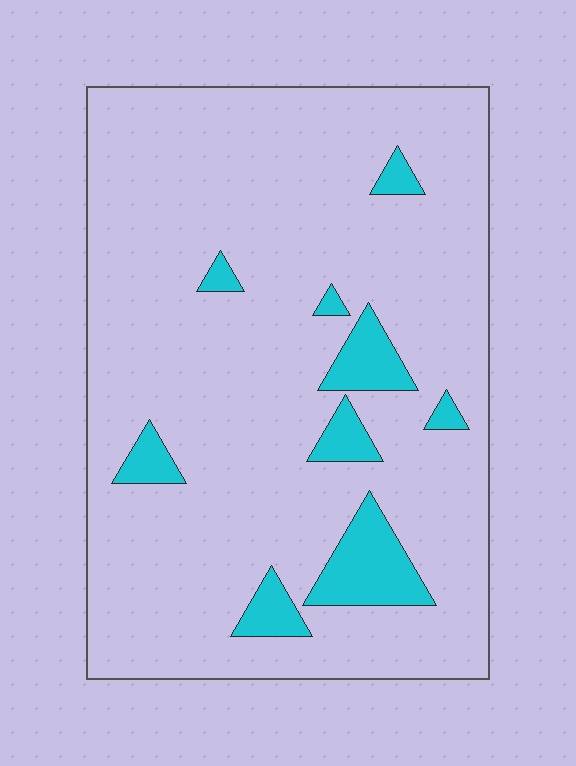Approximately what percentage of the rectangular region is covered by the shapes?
Approximately 10%.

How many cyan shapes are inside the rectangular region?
9.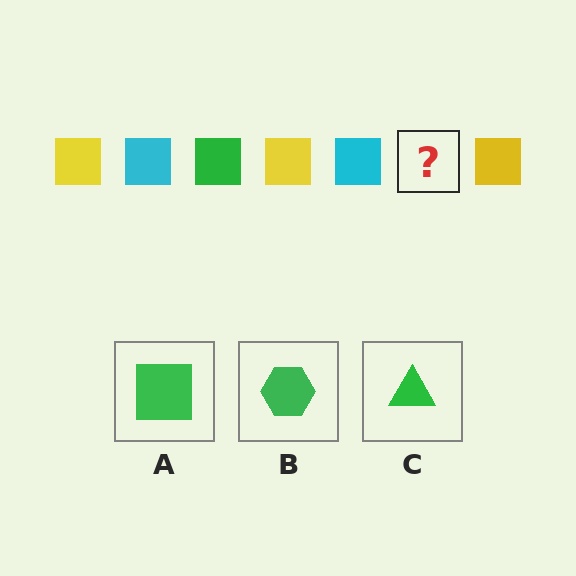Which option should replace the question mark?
Option A.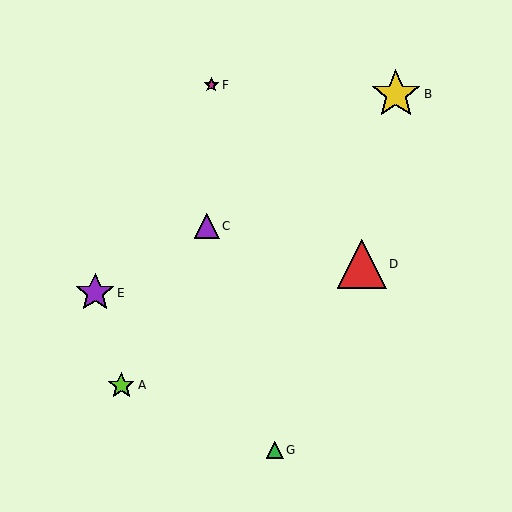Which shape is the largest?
The yellow star (labeled B) is the largest.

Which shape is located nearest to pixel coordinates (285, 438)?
The green triangle (labeled G) at (275, 450) is nearest to that location.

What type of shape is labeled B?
Shape B is a yellow star.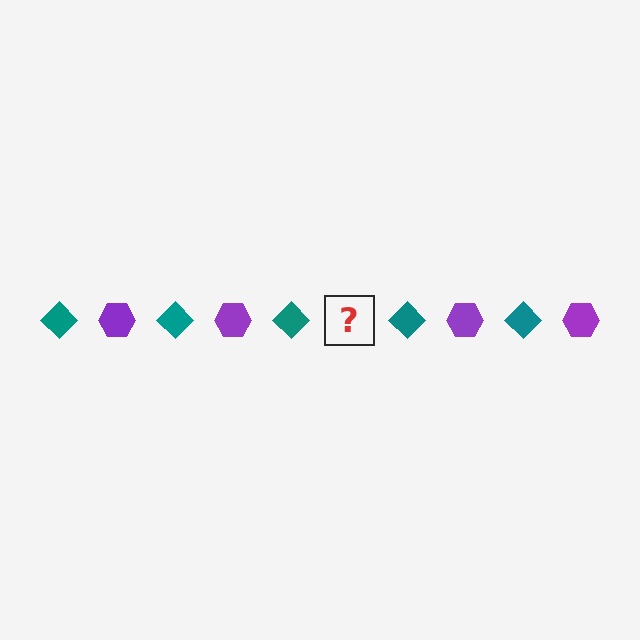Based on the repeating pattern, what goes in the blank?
The blank should be a purple hexagon.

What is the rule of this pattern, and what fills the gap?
The rule is that the pattern alternates between teal diamond and purple hexagon. The gap should be filled with a purple hexagon.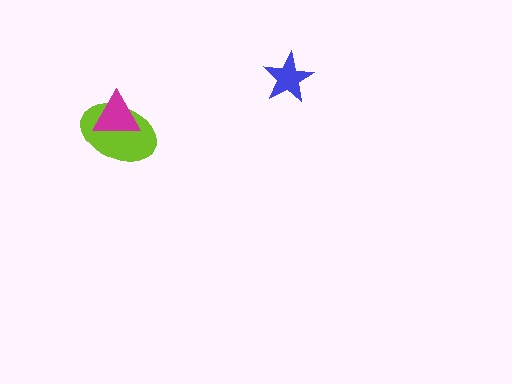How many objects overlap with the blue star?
0 objects overlap with the blue star.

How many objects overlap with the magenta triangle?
1 object overlaps with the magenta triangle.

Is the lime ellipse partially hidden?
Yes, it is partially covered by another shape.